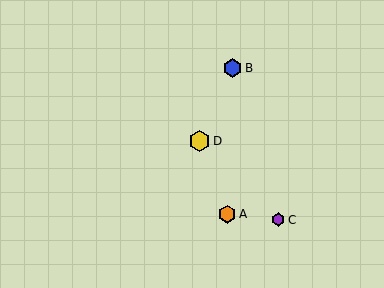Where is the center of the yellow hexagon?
The center of the yellow hexagon is at (199, 141).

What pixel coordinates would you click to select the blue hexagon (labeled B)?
Click at (233, 68) to select the blue hexagon B.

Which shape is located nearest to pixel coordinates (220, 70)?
The blue hexagon (labeled B) at (233, 68) is nearest to that location.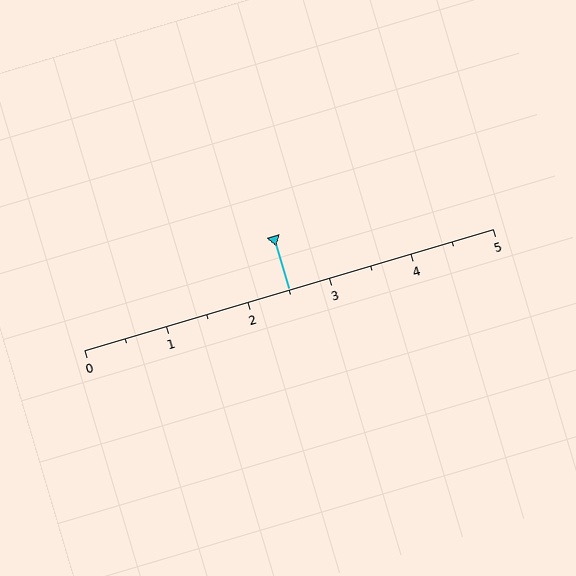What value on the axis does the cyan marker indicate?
The marker indicates approximately 2.5.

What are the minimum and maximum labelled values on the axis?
The axis runs from 0 to 5.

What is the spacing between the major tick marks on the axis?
The major ticks are spaced 1 apart.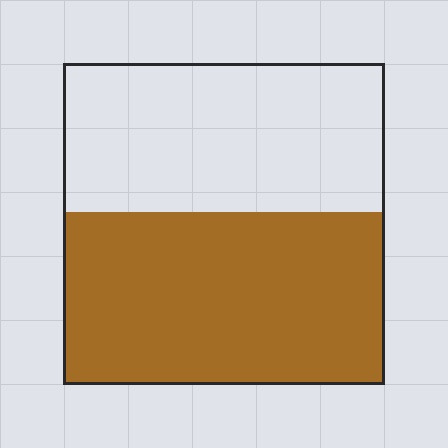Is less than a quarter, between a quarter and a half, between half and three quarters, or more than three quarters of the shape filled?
Between half and three quarters.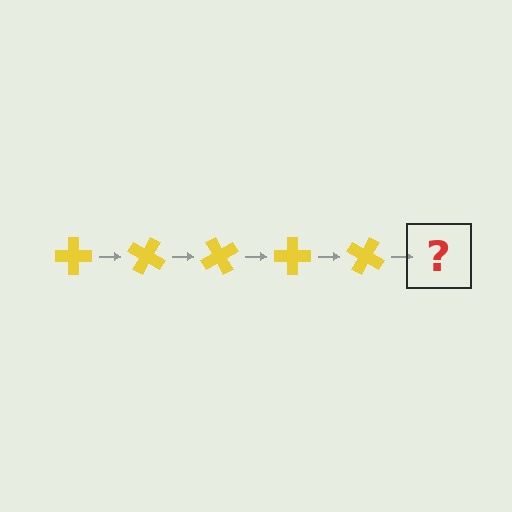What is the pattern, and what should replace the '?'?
The pattern is that the cross rotates 30 degrees each step. The '?' should be a yellow cross rotated 150 degrees.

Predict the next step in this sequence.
The next step is a yellow cross rotated 150 degrees.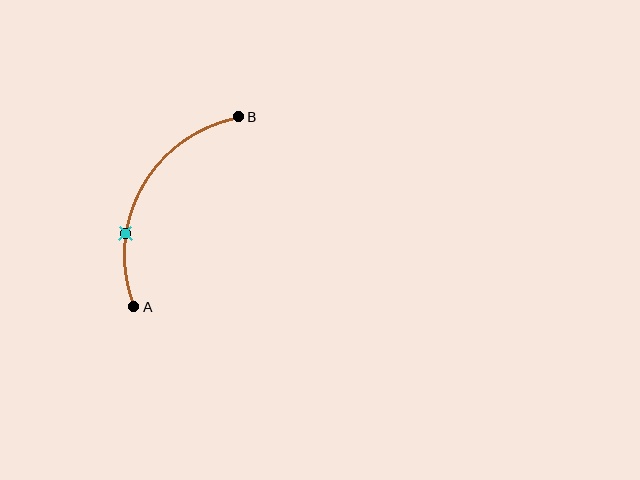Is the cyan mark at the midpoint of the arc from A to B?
No. The cyan mark lies on the arc but is closer to endpoint A. The arc midpoint would be at the point on the curve equidistant along the arc from both A and B.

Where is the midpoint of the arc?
The arc midpoint is the point on the curve farthest from the straight line joining A and B. It sits to the left of that line.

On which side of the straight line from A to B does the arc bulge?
The arc bulges to the left of the straight line connecting A and B.